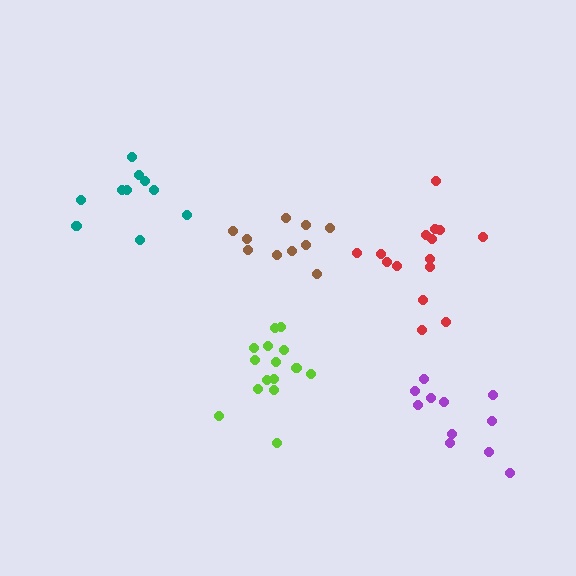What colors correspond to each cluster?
The clusters are colored: red, brown, teal, purple, lime.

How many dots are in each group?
Group 1: 15 dots, Group 2: 10 dots, Group 3: 10 dots, Group 4: 11 dots, Group 5: 15 dots (61 total).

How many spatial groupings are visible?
There are 5 spatial groupings.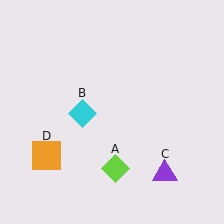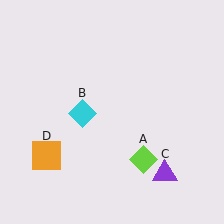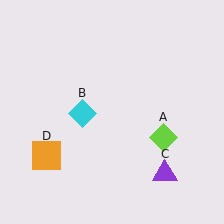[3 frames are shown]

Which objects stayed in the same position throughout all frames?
Cyan diamond (object B) and purple triangle (object C) and orange square (object D) remained stationary.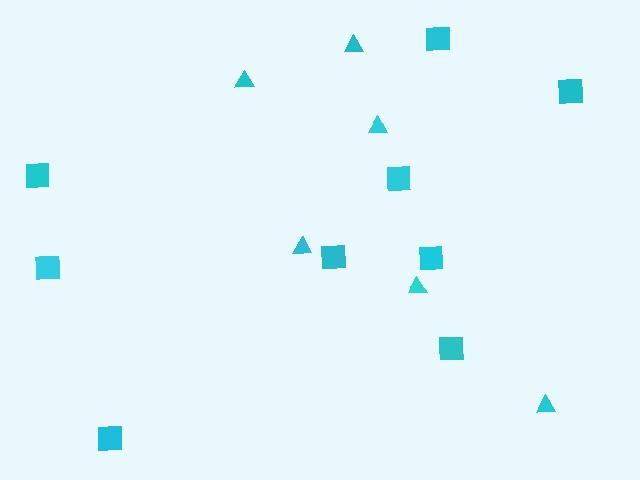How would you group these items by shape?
There are 2 groups: one group of squares (9) and one group of triangles (6).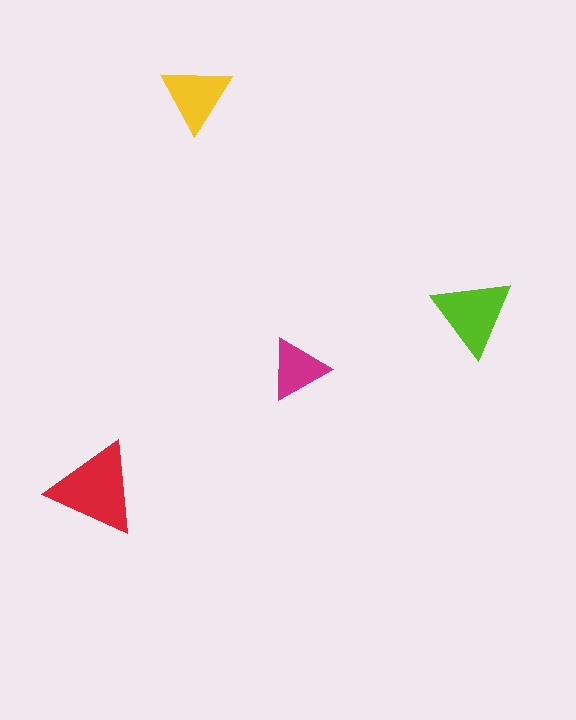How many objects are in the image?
There are 4 objects in the image.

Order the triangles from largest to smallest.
the red one, the lime one, the yellow one, the magenta one.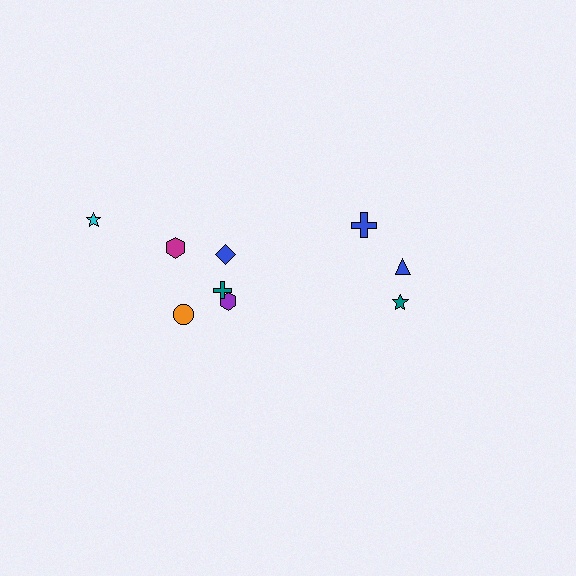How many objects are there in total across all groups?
There are 9 objects.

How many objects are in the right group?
There are 3 objects.